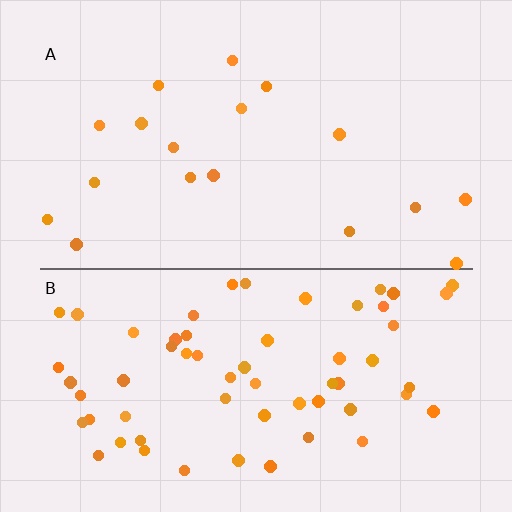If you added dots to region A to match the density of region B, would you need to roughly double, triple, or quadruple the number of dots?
Approximately triple.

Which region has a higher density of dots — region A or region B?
B (the bottom).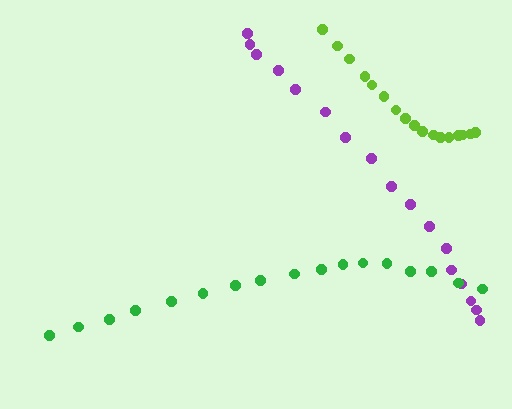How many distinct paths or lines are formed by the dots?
There are 3 distinct paths.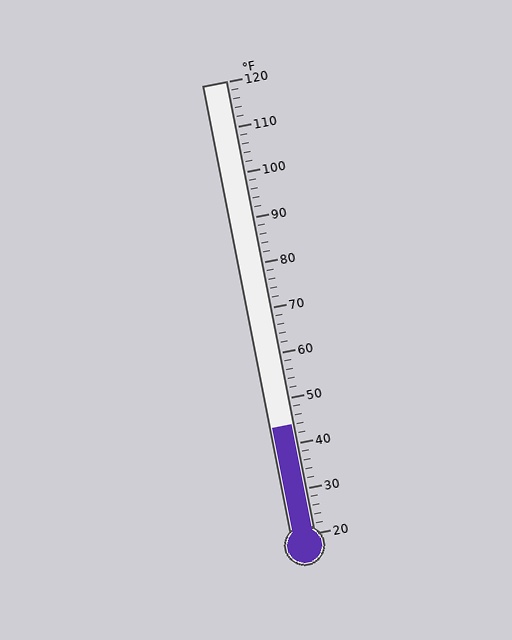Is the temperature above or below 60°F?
The temperature is below 60°F.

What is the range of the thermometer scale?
The thermometer scale ranges from 20°F to 120°F.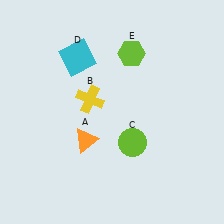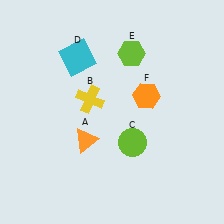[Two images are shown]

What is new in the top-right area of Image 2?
An orange hexagon (F) was added in the top-right area of Image 2.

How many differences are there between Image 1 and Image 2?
There is 1 difference between the two images.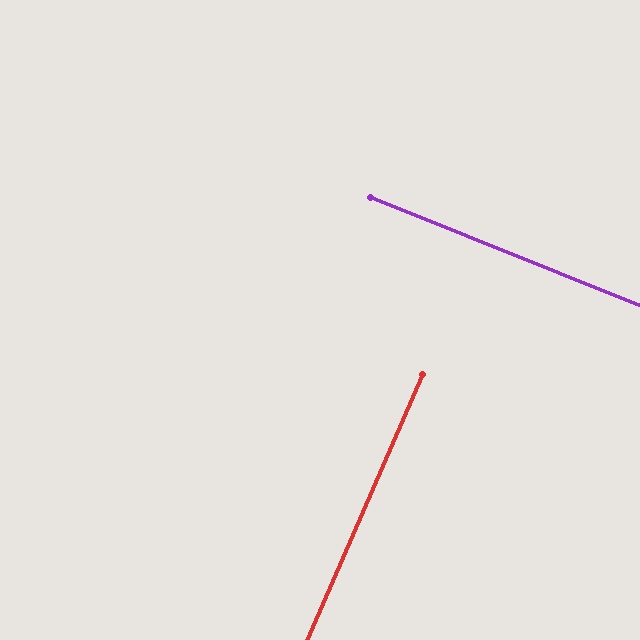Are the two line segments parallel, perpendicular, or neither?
Perpendicular — they meet at approximately 89°.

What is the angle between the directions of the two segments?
Approximately 89 degrees.